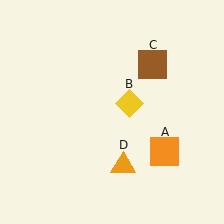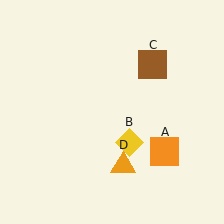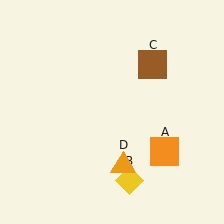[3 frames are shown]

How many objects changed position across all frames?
1 object changed position: yellow diamond (object B).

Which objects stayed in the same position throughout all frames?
Orange square (object A) and brown square (object C) and orange triangle (object D) remained stationary.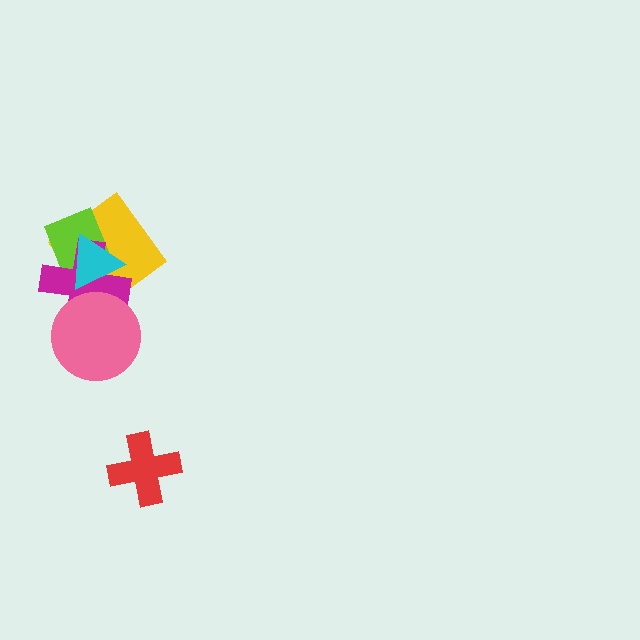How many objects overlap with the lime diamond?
3 objects overlap with the lime diamond.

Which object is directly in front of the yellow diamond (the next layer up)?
The lime diamond is directly in front of the yellow diamond.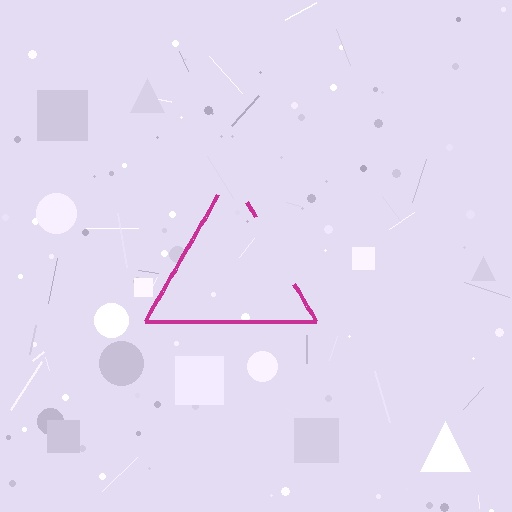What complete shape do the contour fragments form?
The contour fragments form a triangle.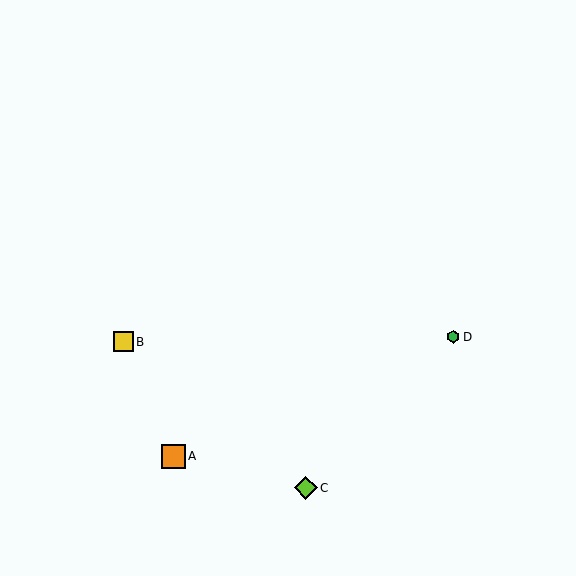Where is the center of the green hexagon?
The center of the green hexagon is at (453, 337).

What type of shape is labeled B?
Shape B is a yellow square.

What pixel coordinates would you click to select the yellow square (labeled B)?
Click at (123, 342) to select the yellow square B.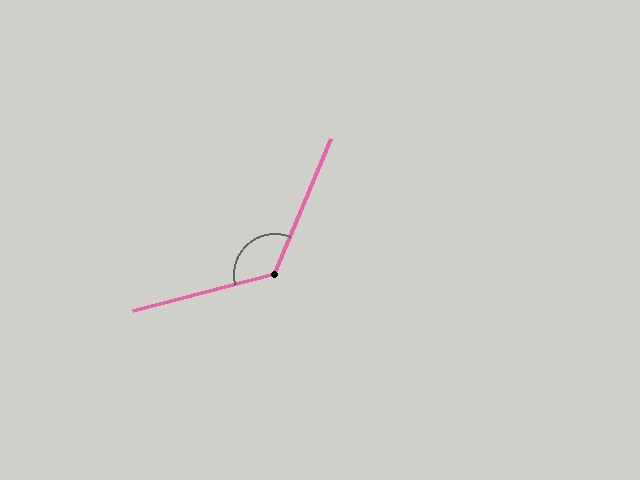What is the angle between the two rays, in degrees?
Approximately 127 degrees.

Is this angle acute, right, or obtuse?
It is obtuse.